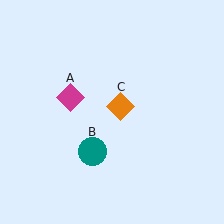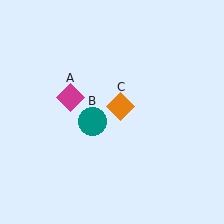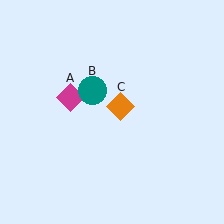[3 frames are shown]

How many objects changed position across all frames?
1 object changed position: teal circle (object B).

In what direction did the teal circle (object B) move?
The teal circle (object B) moved up.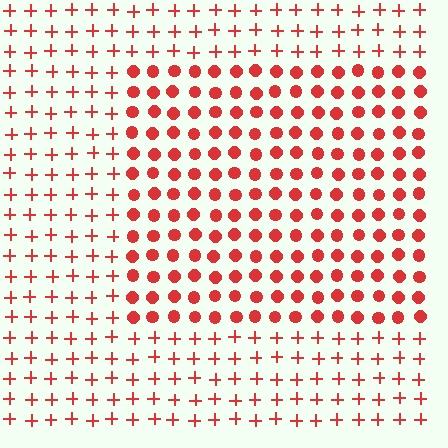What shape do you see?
I see a rectangle.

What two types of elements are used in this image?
The image uses circles inside the rectangle region and plus signs outside it.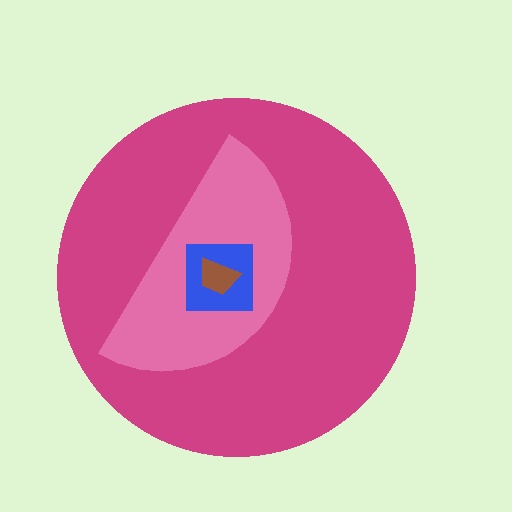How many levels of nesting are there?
4.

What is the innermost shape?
The brown trapezoid.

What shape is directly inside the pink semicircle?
The blue square.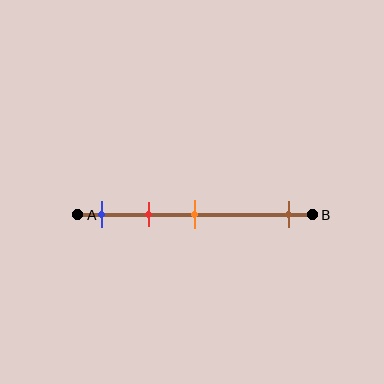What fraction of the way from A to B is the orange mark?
The orange mark is approximately 50% (0.5) of the way from A to B.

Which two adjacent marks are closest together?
The blue and red marks are the closest adjacent pair.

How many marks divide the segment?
There are 4 marks dividing the segment.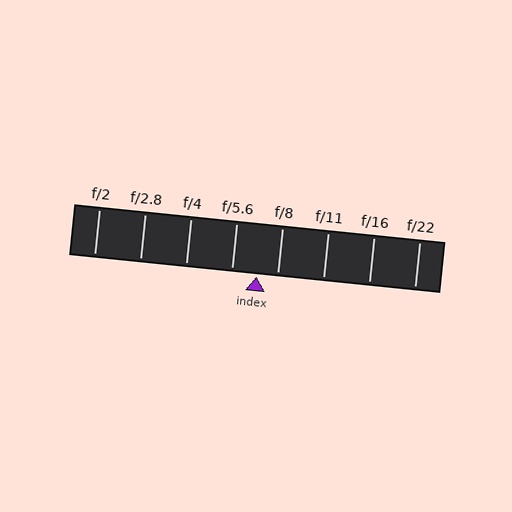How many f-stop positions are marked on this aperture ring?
There are 8 f-stop positions marked.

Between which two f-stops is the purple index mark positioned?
The index mark is between f/5.6 and f/8.